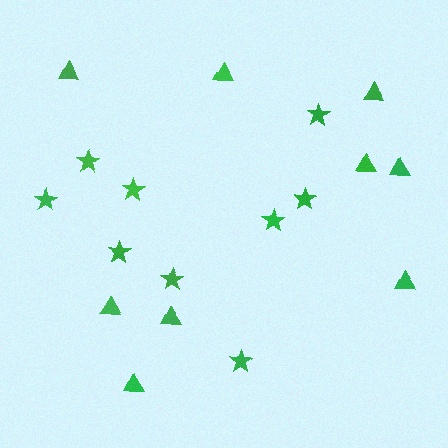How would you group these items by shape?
There are 2 groups: one group of triangles (9) and one group of stars (9).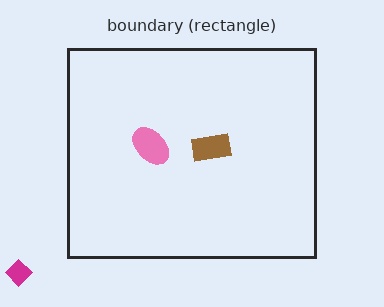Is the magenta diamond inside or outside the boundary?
Outside.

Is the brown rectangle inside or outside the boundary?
Inside.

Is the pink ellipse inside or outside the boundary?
Inside.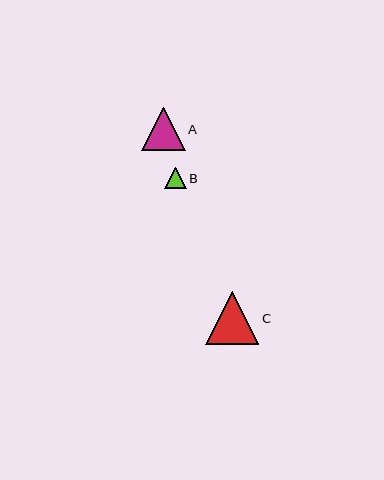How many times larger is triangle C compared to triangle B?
Triangle C is approximately 2.5 times the size of triangle B.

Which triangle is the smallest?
Triangle B is the smallest with a size of approximately 21 pixels.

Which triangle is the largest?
Triangle C is the largest with a size of approximately 53 pixels.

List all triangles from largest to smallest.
From largest to smallest: C, A, B.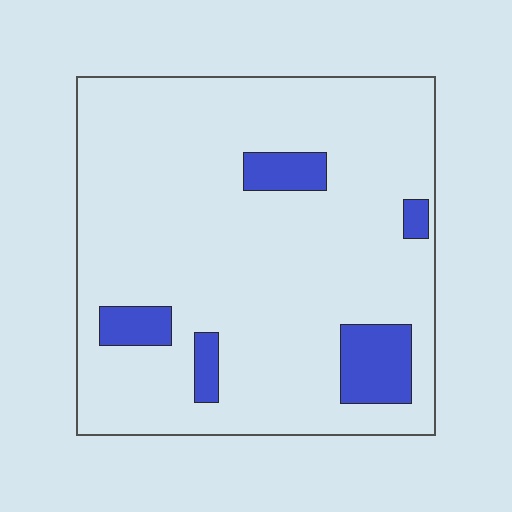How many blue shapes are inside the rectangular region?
5.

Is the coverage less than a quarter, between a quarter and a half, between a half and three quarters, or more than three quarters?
Less than a quarter.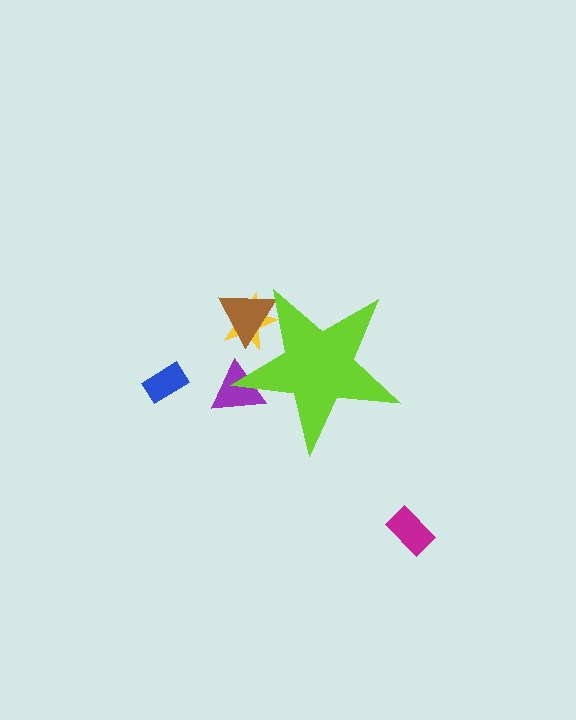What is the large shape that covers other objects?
A lime star.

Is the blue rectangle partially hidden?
No, the blue rectangle is fully visible.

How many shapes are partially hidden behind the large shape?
3 shapes are partially hidden.